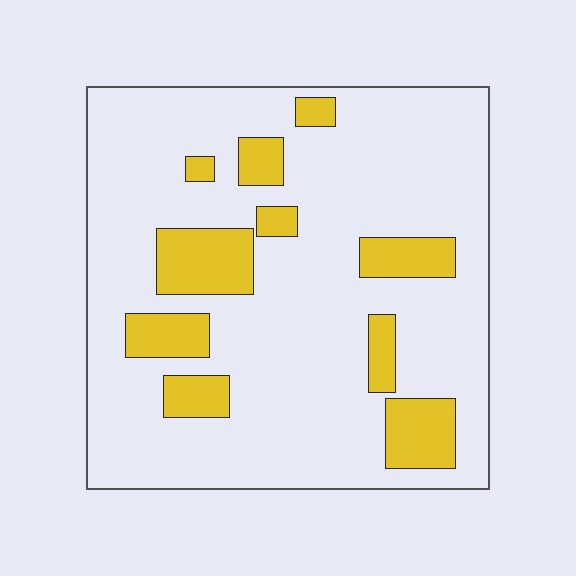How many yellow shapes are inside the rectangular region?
10.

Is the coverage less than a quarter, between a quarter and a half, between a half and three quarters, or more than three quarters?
Less than a quarter.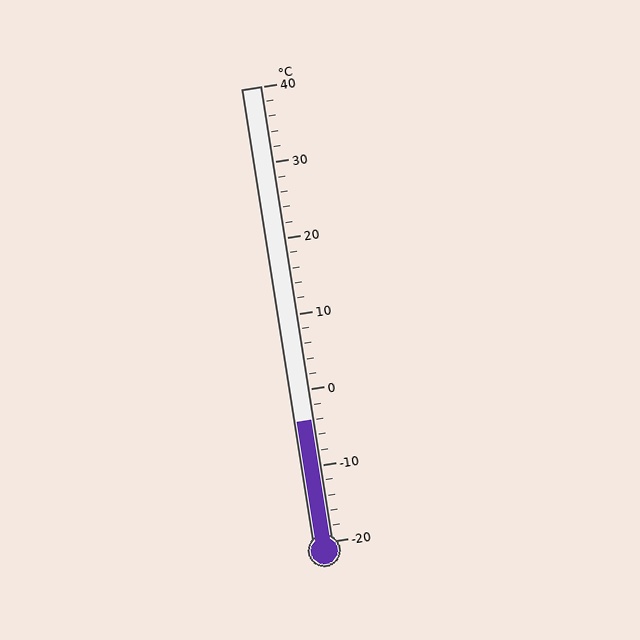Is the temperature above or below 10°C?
The temperature is below 10°C.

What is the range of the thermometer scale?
The thermometer scale ranges from -20°C to 40°C.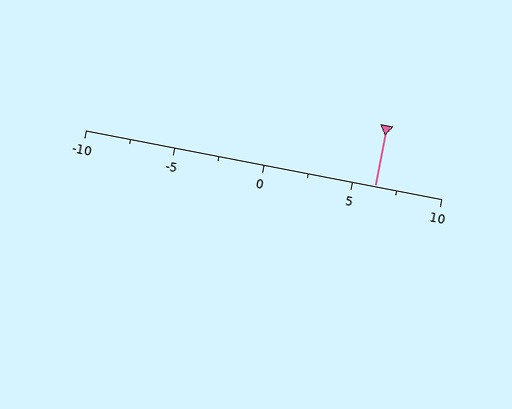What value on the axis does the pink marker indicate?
The marker indicates approximately 6.2.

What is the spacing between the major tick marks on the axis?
The major ticks are spaced 5 apart.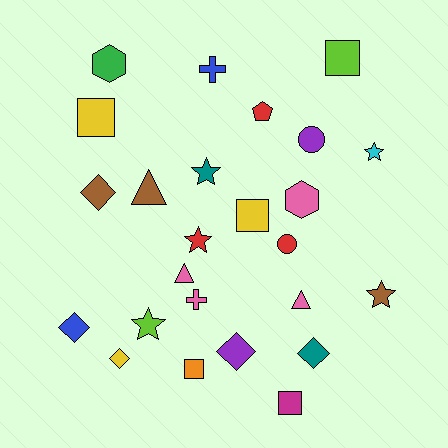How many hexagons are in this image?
There are 2 hexagons.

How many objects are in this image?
There are 25 objects.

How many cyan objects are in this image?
There is 1 cyan object.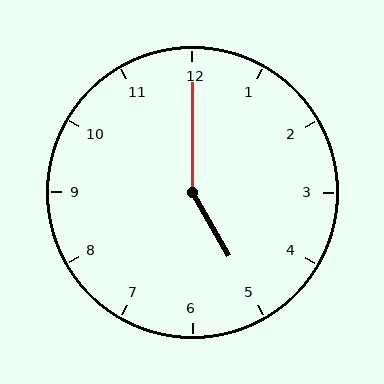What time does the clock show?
5:00.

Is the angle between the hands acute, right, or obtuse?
It is obtuse.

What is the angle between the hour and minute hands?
Approximately 150 degrees.